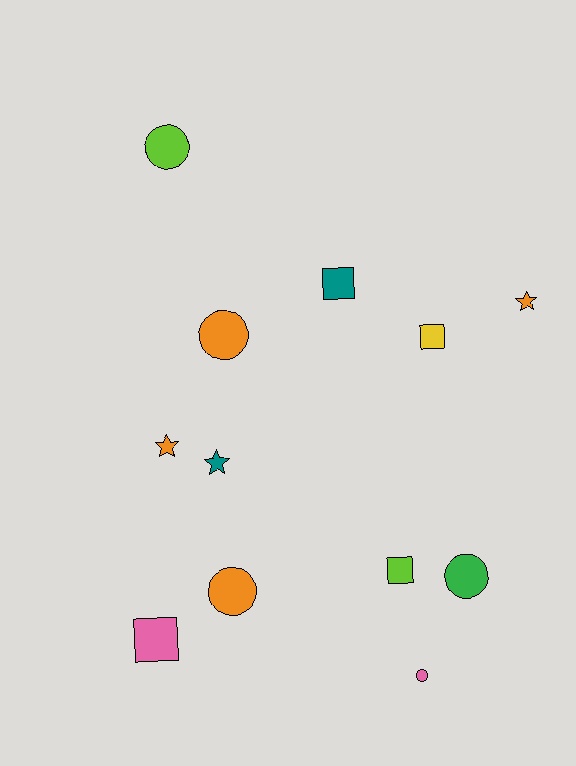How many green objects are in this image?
There is 1 green object.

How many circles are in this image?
There are 5 circles.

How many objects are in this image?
There are 12 objects.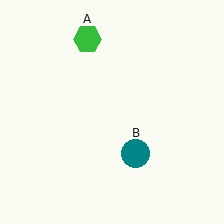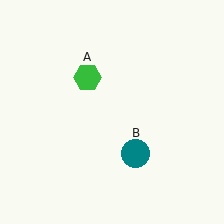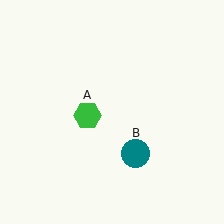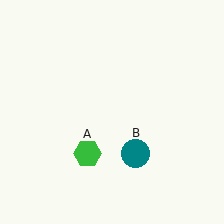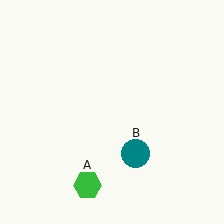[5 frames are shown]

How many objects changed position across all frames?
1 object changed position: green hexagon (object A).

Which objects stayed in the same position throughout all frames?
Teal circle (object B) remained stationary.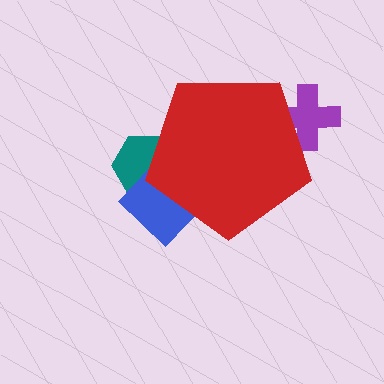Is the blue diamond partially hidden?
Yes, the blue diamond is partially hidden behind the red pentagon.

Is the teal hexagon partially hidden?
Yes, the teal hexagon is partially hidden behind the red pentagon.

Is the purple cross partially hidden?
Yes, the purple cross is partially hidden behind the red pentagon.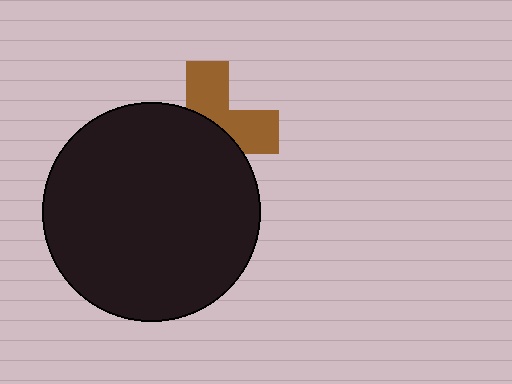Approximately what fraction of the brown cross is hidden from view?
Roughly 57% of the brown cross is hidden behind the black circle.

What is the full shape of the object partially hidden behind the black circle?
The partially hidden object is a brown cross.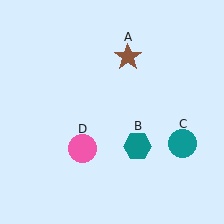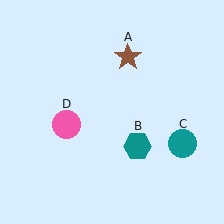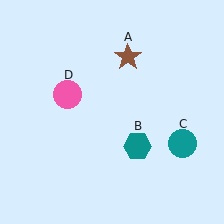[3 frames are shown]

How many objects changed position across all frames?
1 object changed position: pink circle (object D).